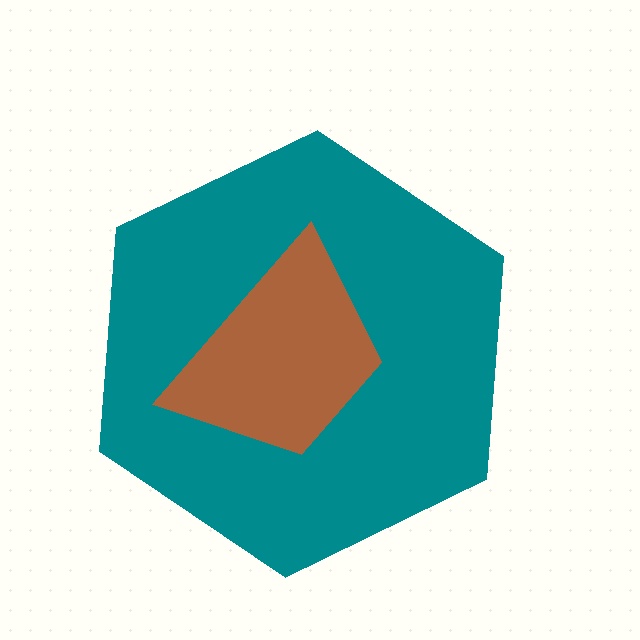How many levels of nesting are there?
2.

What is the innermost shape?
The brown trapezoid.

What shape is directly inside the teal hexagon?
The brown trapezoid.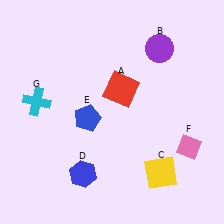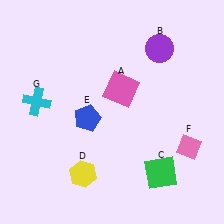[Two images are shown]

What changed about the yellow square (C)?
In Image 1, C is yellow. In Image 2, it changed to green.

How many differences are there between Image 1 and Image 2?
There are 3 differences between the two images.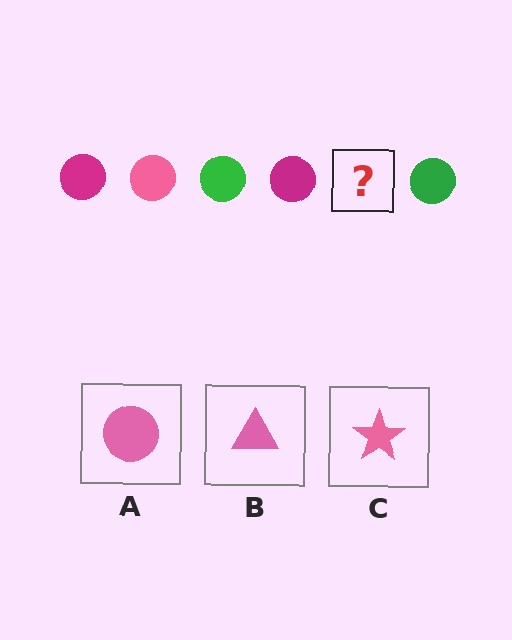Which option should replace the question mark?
Option A.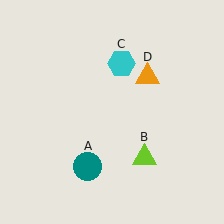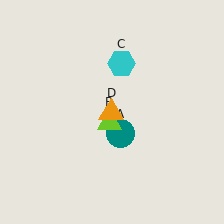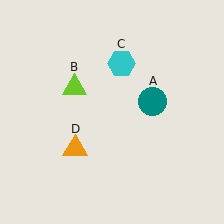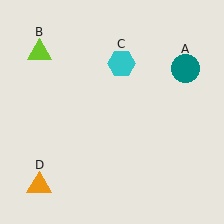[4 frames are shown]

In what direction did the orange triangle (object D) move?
The orange triangle (object D) moved down and to the left.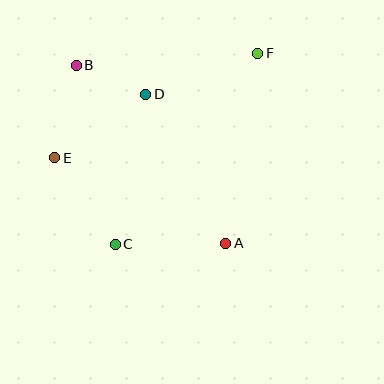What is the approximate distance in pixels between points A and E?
The distance between A and E is approximately 191 pixels.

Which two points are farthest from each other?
Points C and F are farthest from each other.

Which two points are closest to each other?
Points B and D are closest to each other.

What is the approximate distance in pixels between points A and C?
The distance between A and C is approximately 111 pixels.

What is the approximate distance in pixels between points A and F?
The distance between A and F is approximately 193 pixels.